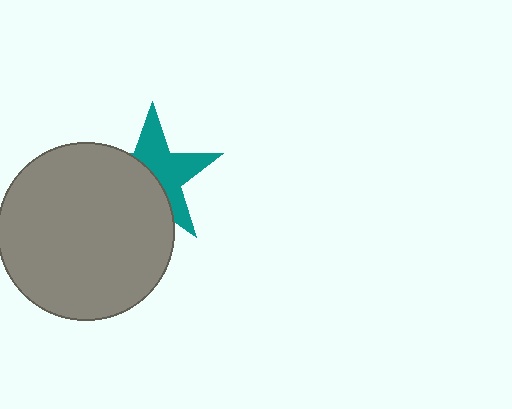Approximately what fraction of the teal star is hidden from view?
Roughly 48% of the teal star is hidden behind the gray circle.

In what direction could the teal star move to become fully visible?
The teal star could move toward the upper-right. That would shift it out from behind the gray circle entirely.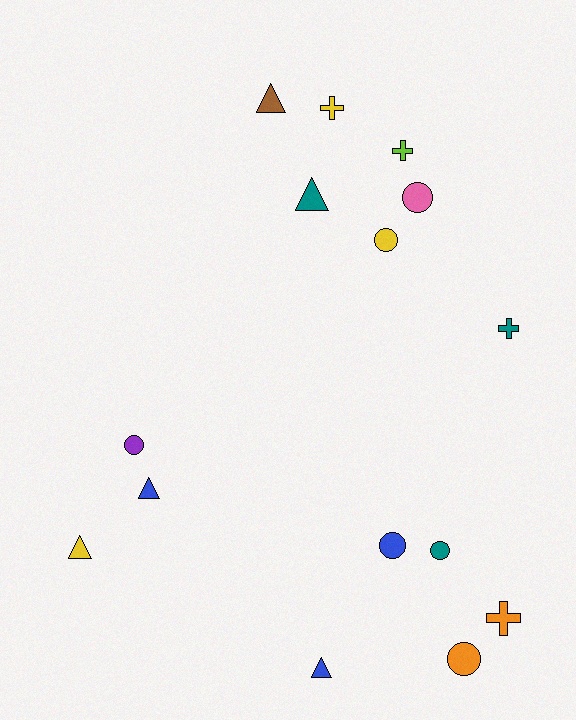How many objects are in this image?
There are 15 objects.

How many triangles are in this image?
There are 5 triangles.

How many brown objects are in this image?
There is 1 brown object.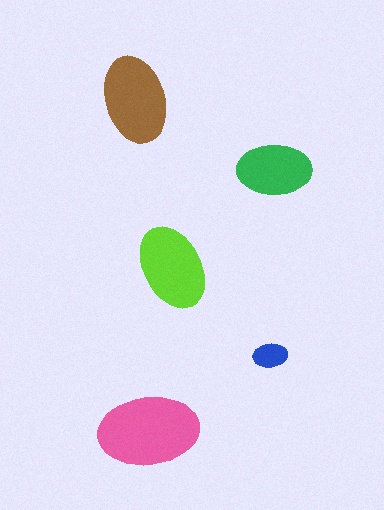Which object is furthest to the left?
The brown ellipse is leftmost.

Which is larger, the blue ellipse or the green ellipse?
The green one.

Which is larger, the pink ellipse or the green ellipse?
The pink one.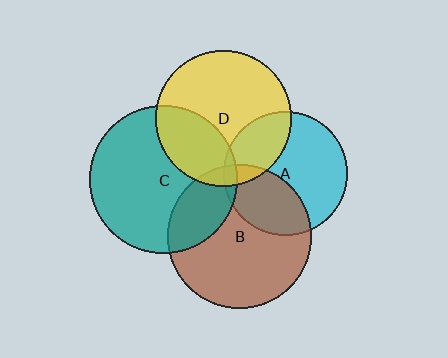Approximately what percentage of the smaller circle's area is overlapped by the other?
Approximately 5%.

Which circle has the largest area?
Circle C (teal).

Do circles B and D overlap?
Yes.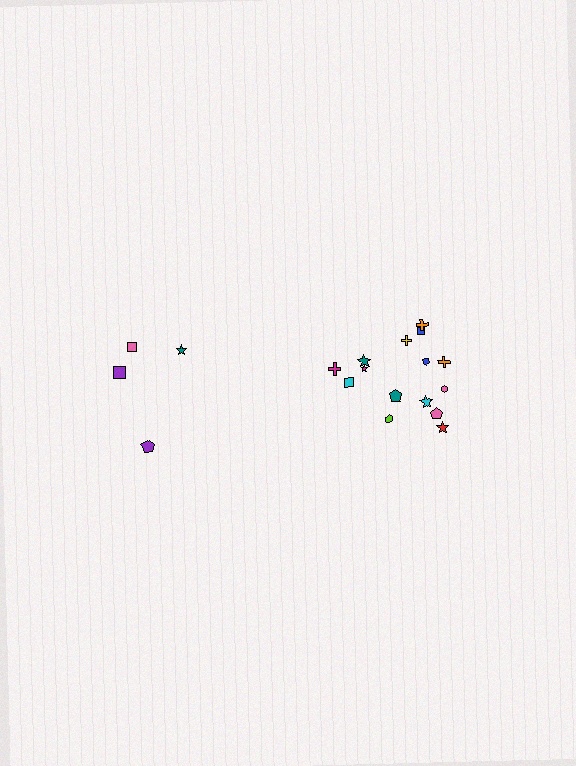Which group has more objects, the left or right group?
The right group.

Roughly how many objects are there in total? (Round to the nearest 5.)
Roughly 20 objects in total.